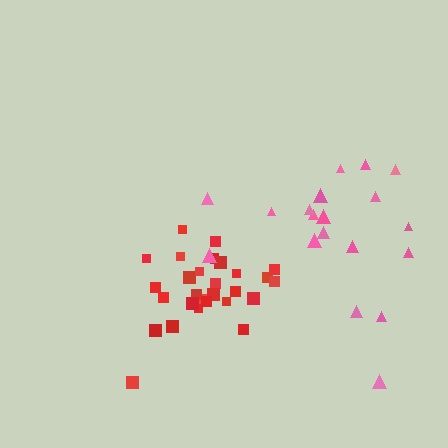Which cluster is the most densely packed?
Red.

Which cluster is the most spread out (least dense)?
Pink.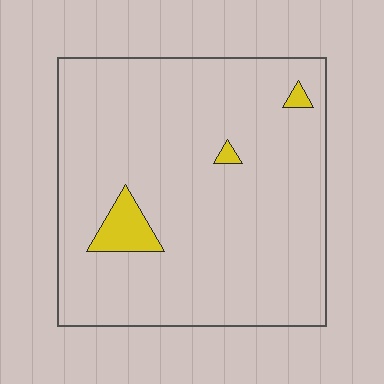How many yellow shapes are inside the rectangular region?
3.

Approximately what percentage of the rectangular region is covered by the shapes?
Approximately 5%.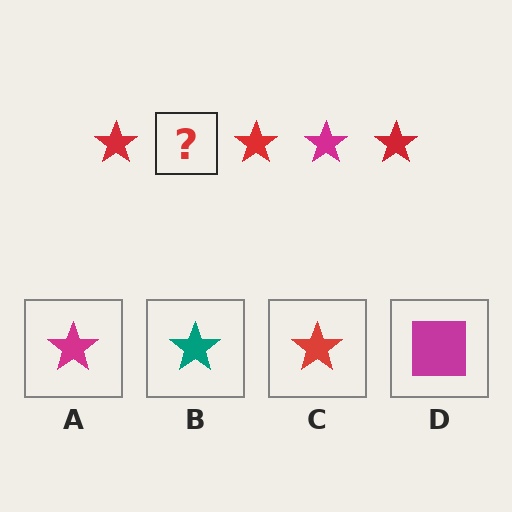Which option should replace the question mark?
Option A.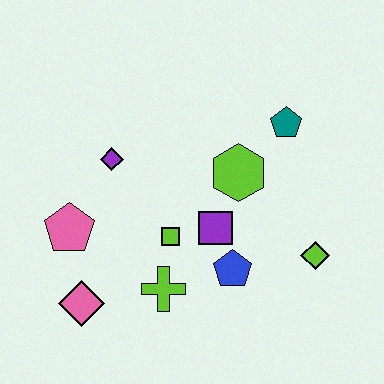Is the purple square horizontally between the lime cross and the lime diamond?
Yes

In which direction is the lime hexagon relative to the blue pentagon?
The lime hexagon is above the blue pentagon.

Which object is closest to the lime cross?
The lime square is closest to the lime cross.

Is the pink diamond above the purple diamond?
No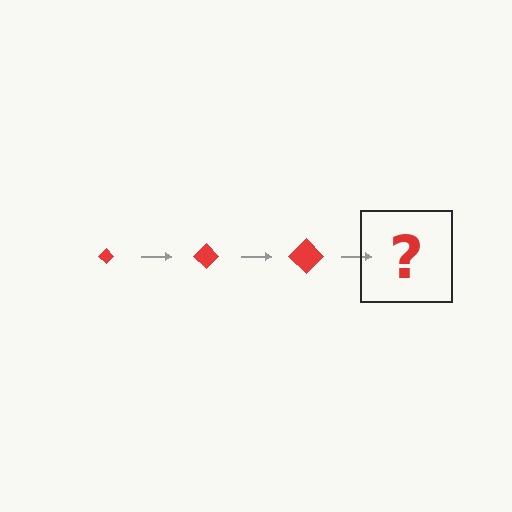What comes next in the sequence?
The next element should be a red diamond, larger than the previous one.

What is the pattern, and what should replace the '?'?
The pattern is that the diamond gets progressively larger each step. The '?' should be a red diamond, larger than the previous one.